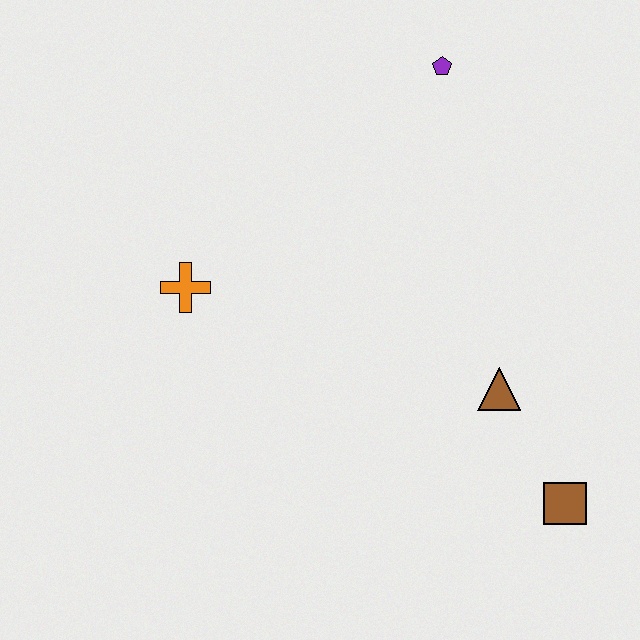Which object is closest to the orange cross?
The brown triangle is closest to the orange cross.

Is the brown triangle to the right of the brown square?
No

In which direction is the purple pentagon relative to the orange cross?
The purple pentagon is to the right of the orange cross.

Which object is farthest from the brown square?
The purple pentagon is farthest from the brown square.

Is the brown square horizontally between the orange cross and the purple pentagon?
No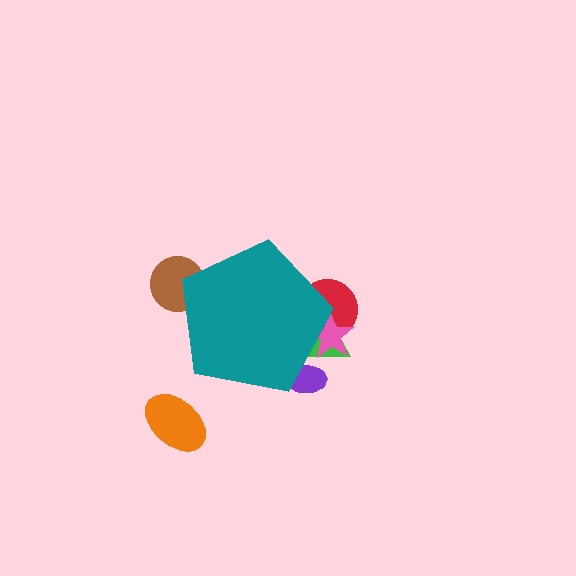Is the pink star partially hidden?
Yes, the pink star is partially hidden behind the teal pentagon.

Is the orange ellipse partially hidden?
No, the orange ellipse is fully visible.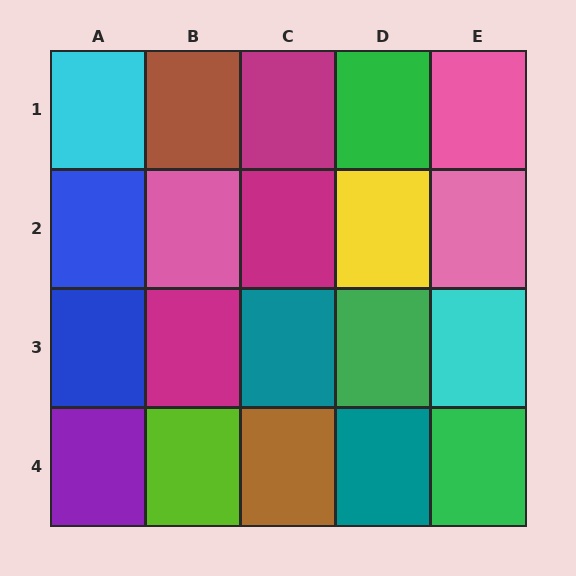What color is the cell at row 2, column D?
Yellow.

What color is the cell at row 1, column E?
Pink.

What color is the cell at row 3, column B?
Magenta.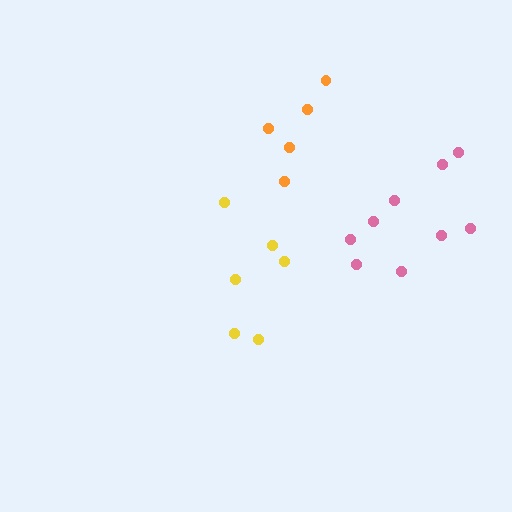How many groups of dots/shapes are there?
There are 3 groups.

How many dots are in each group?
Group 1: 9 dots, Group 2: 6 dots, Group 3: 5 dots (20 total).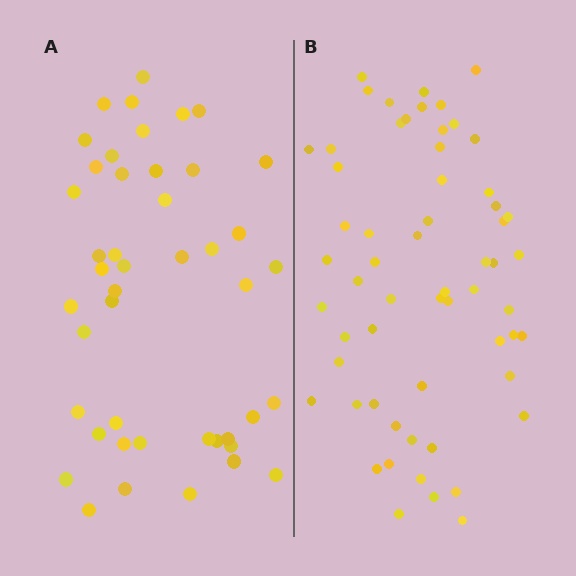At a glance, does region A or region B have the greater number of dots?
Region B (the right region) has more dots.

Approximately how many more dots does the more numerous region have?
Region B has approximately 15 more dots than region A.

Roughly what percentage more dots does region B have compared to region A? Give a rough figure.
About 35% more.